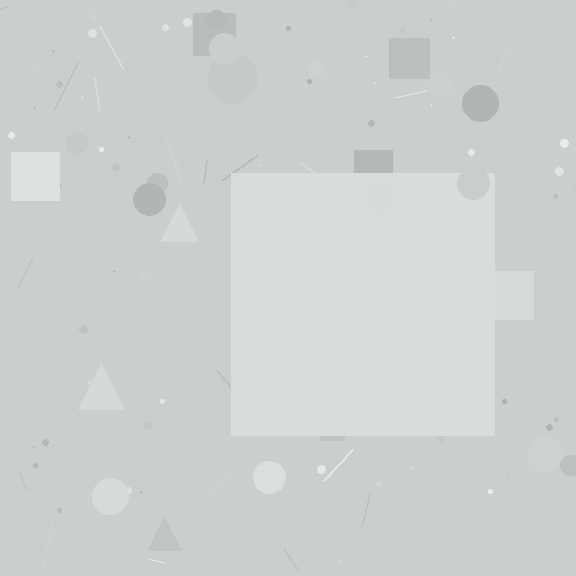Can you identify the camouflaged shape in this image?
The camouflaged shape is a square.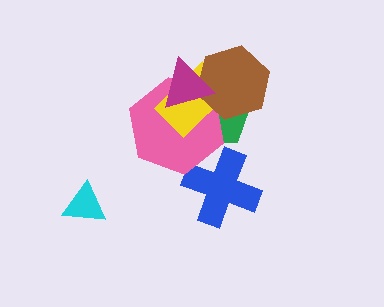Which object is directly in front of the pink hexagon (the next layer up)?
The yellow rectangle is directly in front of the pink hexagon.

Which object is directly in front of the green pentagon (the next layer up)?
The pink hexagon is directly in front of the green pentagon.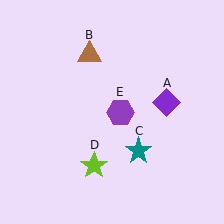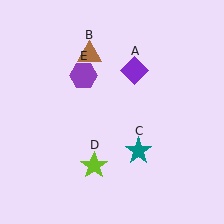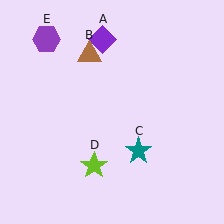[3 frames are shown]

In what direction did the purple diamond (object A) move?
The purple diamond (object A) moved up and to the left.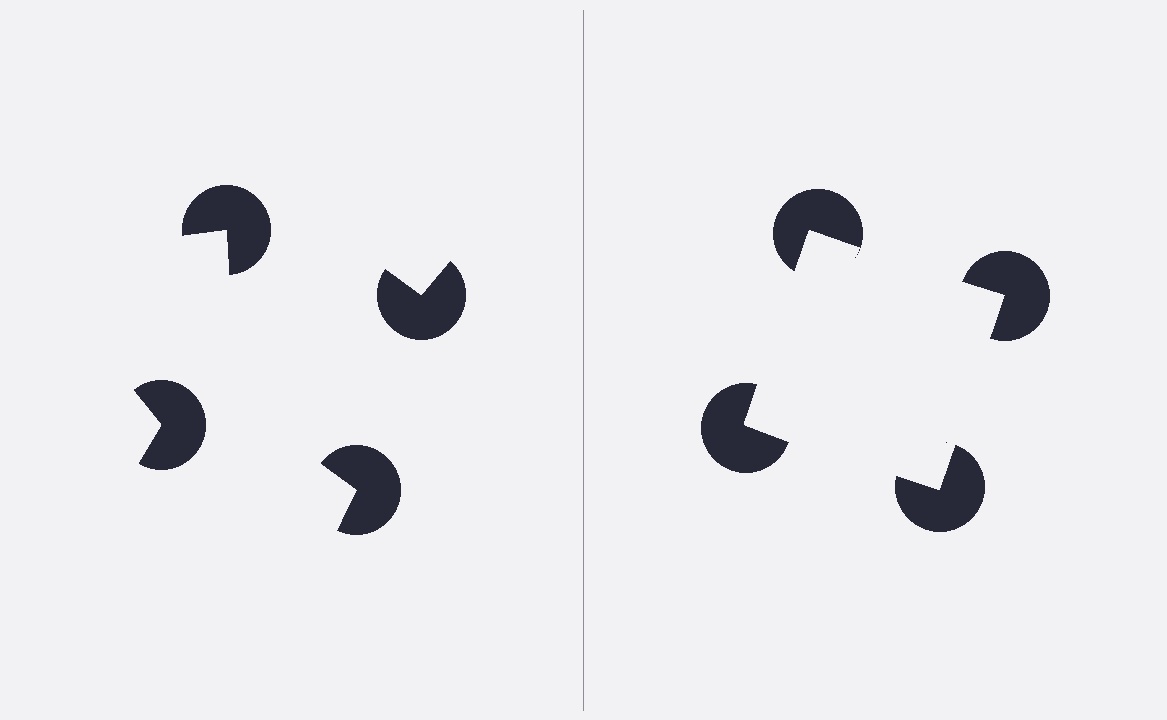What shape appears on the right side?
An illusory square.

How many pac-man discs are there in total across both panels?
8 — 4 on each side.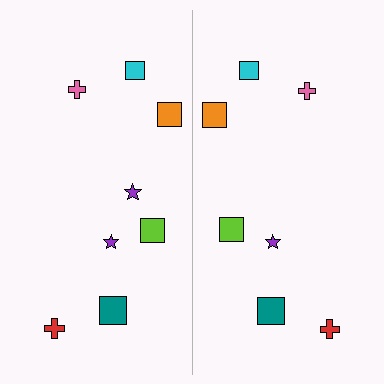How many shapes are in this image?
There are 15 shapes in this image.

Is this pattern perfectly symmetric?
No, the pattern is not perfectly symmetric. A purple star is missing from the right side.